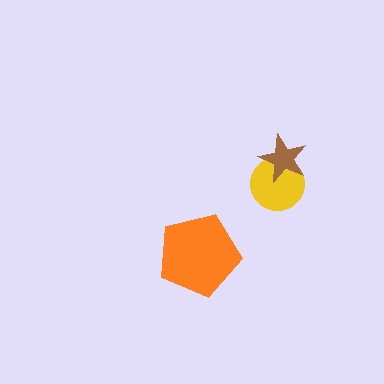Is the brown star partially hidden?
No, no other shape covers it.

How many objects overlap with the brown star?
1 object overlaps with the brown star.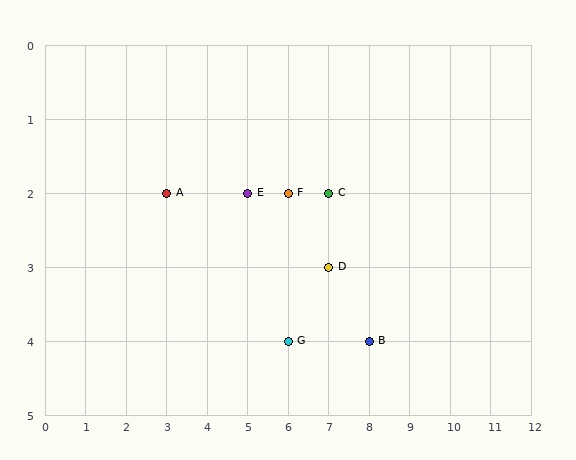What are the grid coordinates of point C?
Point C is at grid coordinates (7, 2).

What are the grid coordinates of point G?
Point G is at grid coordinates (6, 4).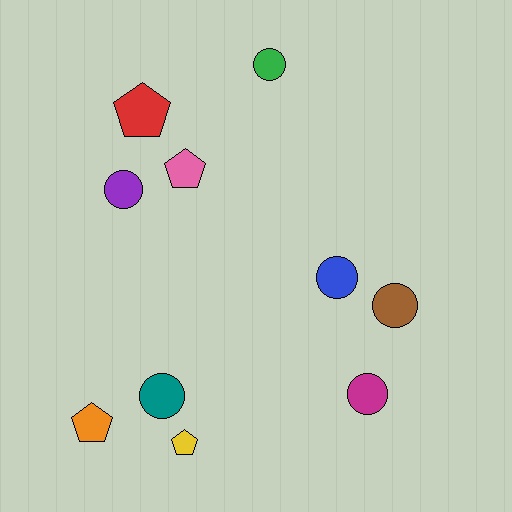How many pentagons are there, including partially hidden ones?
There are 4 pentagons.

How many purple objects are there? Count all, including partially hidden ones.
There is 1 purple object.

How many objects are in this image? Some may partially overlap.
There are 10 objects.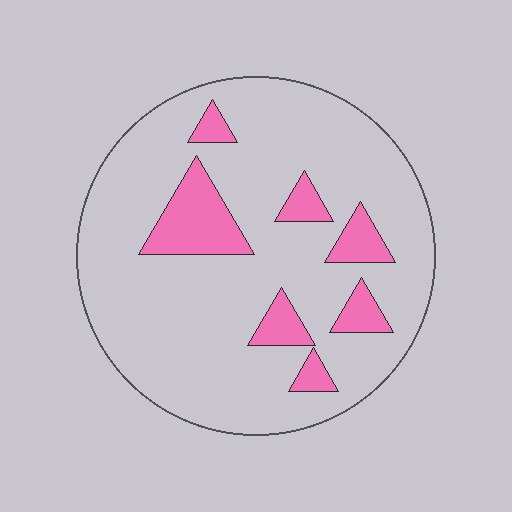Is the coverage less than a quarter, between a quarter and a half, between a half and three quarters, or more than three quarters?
Less than a quarter.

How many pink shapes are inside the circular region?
7.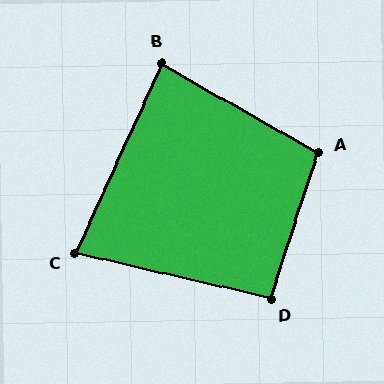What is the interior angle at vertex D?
Approximately 95 degrees (obtuse).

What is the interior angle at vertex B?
Approximately 85 degrees (acute).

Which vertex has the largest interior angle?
A, at approximately 102 degrees.